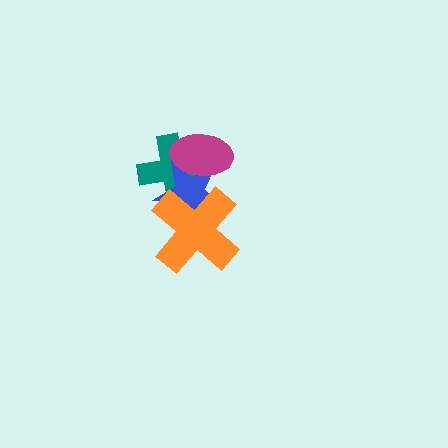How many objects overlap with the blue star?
3 objects overlap with the blue star.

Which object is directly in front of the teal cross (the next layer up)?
The blue star is directly in front of the teal cross.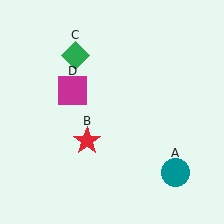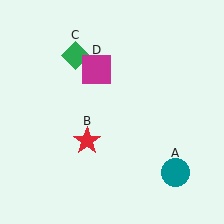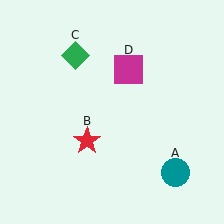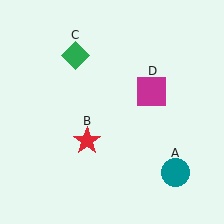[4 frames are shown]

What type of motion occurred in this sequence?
The magenta square (object D) rotated clockwise around the center of the scene.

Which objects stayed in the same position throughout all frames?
Teal circle (object A) and red star (object B) and green diamond (object C) remained stationary.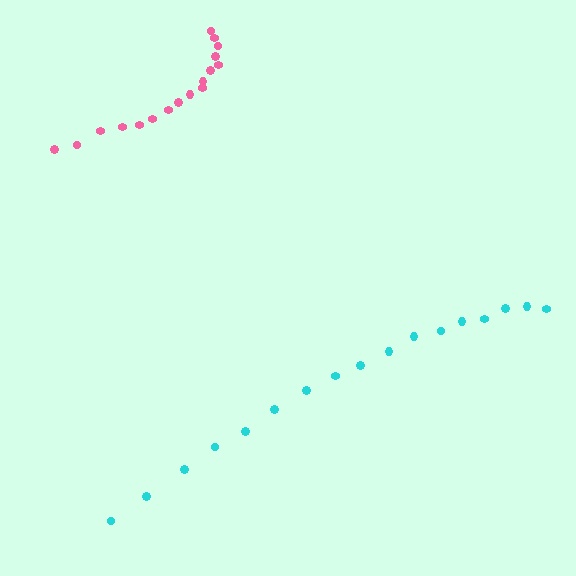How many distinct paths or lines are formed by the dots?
There are 2 distinct paths.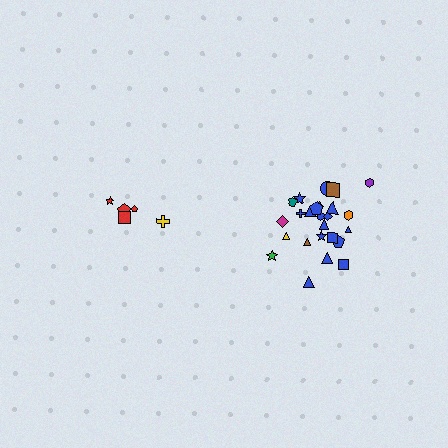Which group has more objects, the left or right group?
The right group.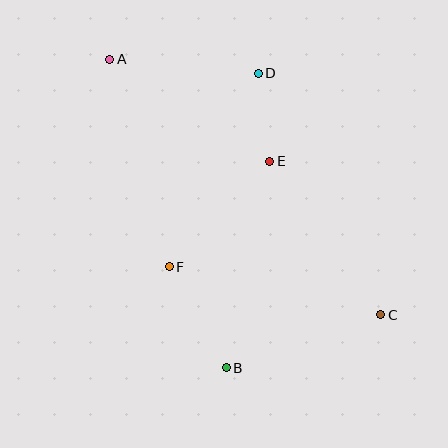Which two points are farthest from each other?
Points A and C are farthest from each other.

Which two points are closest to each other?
Points D and E are closest to each other.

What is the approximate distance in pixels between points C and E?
The distance between C and E is approximately 189 pixels.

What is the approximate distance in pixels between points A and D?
The distance between A and D is approximately 149 pixels.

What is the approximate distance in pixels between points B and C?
The distance between B and C is approximately 163 pixels.